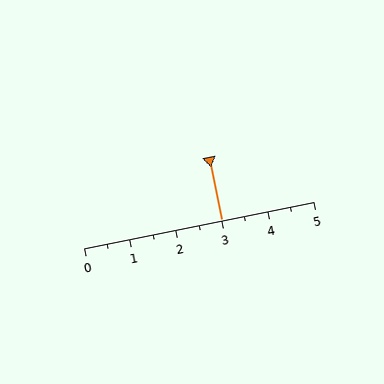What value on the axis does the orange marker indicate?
The marker indicates approximately 3.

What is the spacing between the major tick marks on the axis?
The major ticks are spaced 1 apart.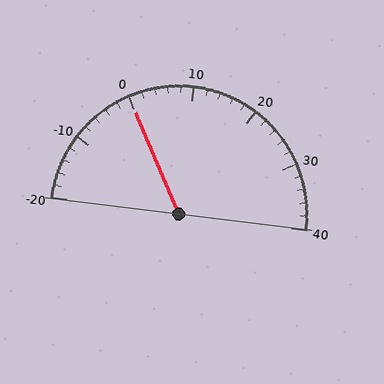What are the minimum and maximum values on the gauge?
The gauge ranges from -20 to 40.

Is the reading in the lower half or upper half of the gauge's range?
The reading is in the lower half of the range (-20 to 40).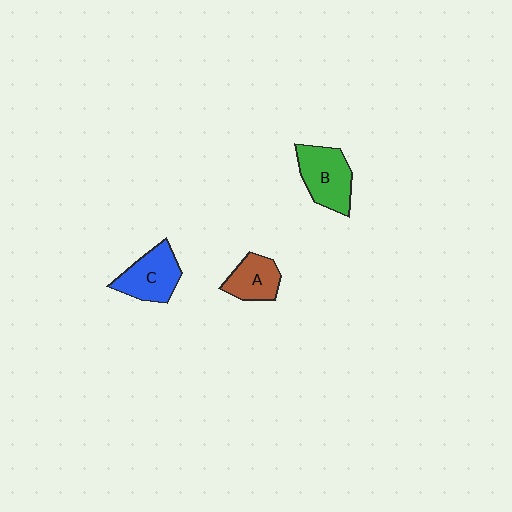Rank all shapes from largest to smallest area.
From largest to smallest: B (green), C (blue), A (brown).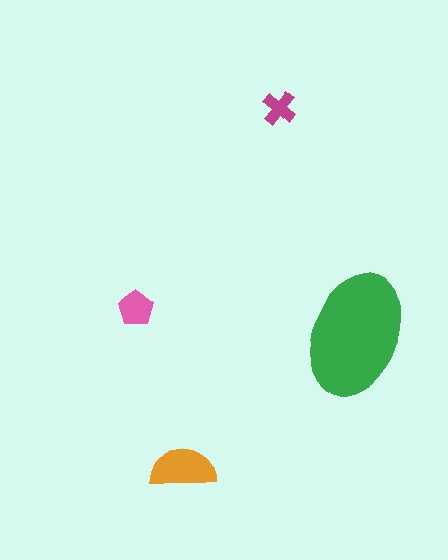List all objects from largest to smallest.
The green ellipse, the orange semicircle, the pink pentagon, the magenta cross.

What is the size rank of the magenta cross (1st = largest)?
4th.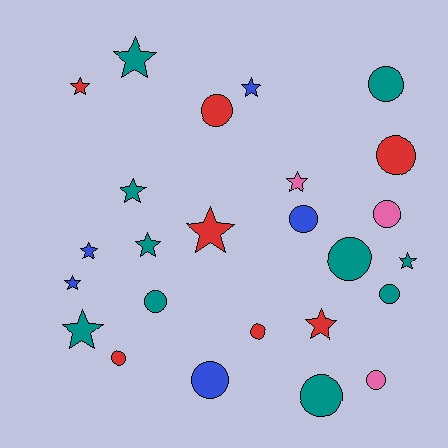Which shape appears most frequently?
Circle, with 13 objects.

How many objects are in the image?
There are 25 objects.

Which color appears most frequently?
Teal, with 10 objects.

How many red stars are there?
There are 3 red stars.